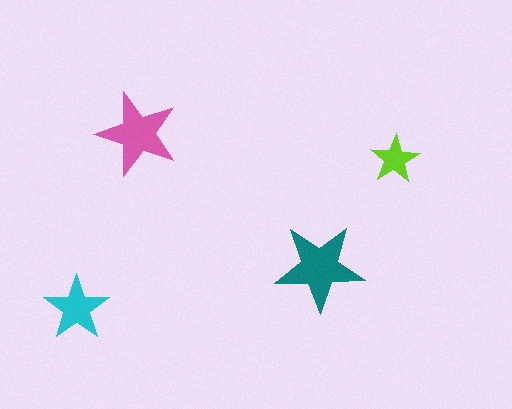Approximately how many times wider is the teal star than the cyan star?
About 1.5 times wider.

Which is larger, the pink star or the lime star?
The pink one.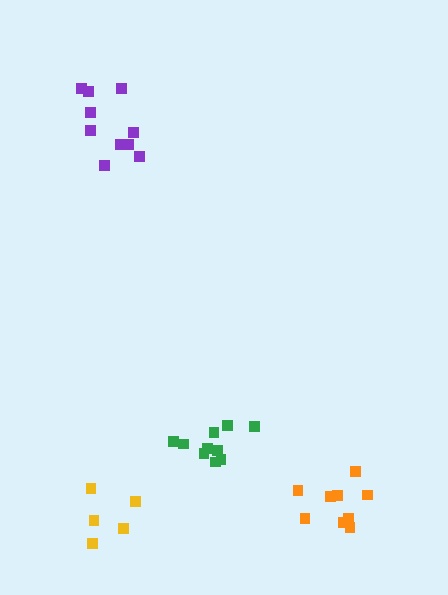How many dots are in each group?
Group 1: 10 dots, Group 2: 10 dots, Group 3: 5 dots, Group 4: 9 dots (34 total).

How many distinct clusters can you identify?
There are 4 distinct clusters.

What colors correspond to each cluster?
The clusters are colored: purple, green, yellow, orange.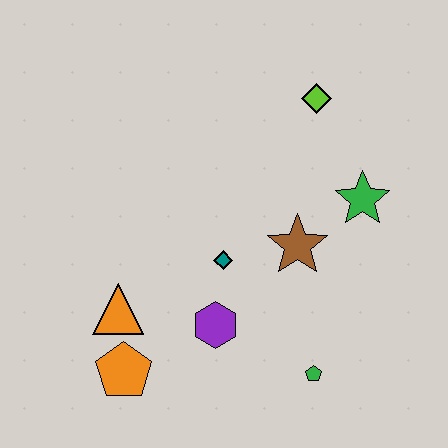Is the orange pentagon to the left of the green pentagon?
Yes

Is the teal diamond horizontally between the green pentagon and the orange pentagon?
Yes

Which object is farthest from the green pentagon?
The lime diamond is farthest from the green pentagon.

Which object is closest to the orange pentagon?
The orange triangle is closest to the orange pentagon.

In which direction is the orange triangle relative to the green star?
The orange triangle is to the left of the green star.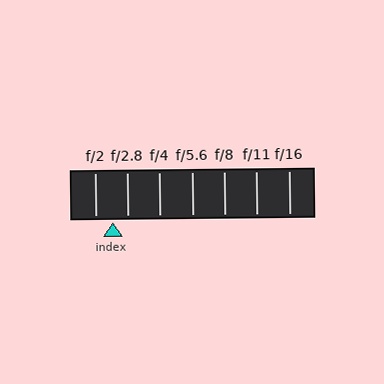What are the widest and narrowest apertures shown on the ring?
The widest aperture shown is f/2 and the narrowest is f/16.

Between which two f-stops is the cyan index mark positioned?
The index mark is between f/2 and f/2.8.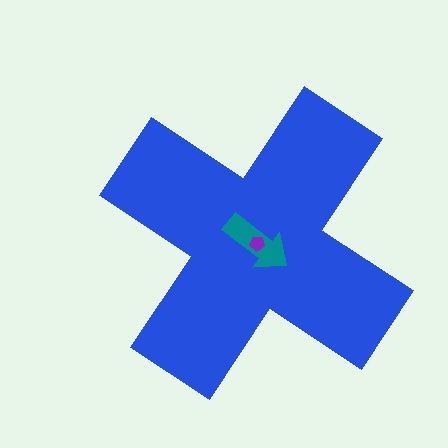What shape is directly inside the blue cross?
The teal arrow.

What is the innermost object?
The purple pentagon.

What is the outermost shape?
The blue cross.